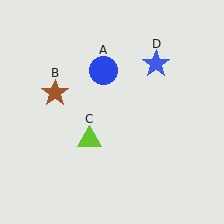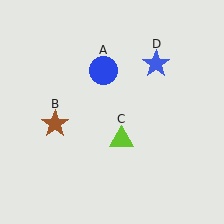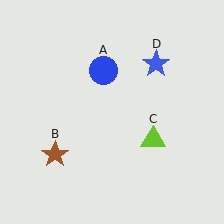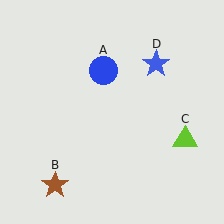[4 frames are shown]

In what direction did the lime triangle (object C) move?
The lime triangle (object C) moved right.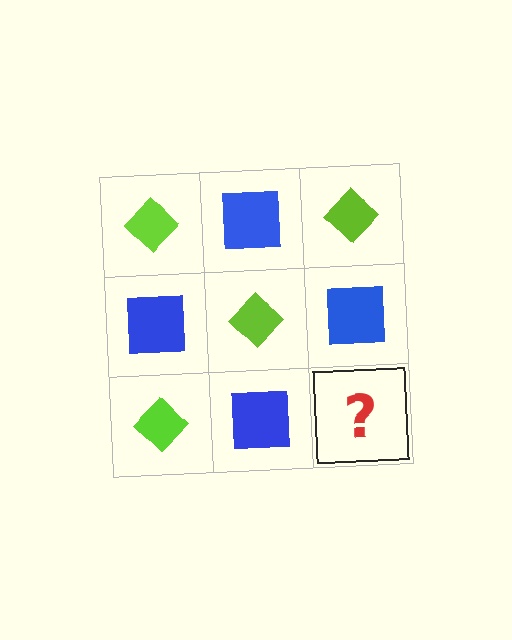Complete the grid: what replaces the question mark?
The question mark should be replaced with a lime diamond.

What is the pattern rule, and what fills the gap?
The rule is that it alternates lime diamond and blue square in a checkerboard pattern. The gap should be filled with a lime diamond.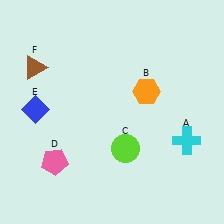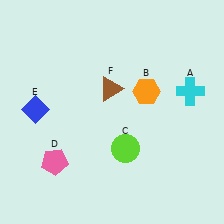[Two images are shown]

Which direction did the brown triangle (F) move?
The brown triangle (F) moved right.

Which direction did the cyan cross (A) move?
The cyan cross (A) moved up.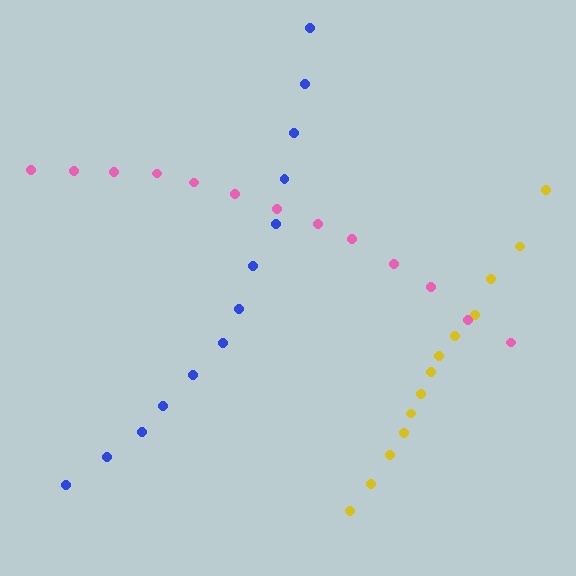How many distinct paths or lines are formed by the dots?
There are 3 distinct paths.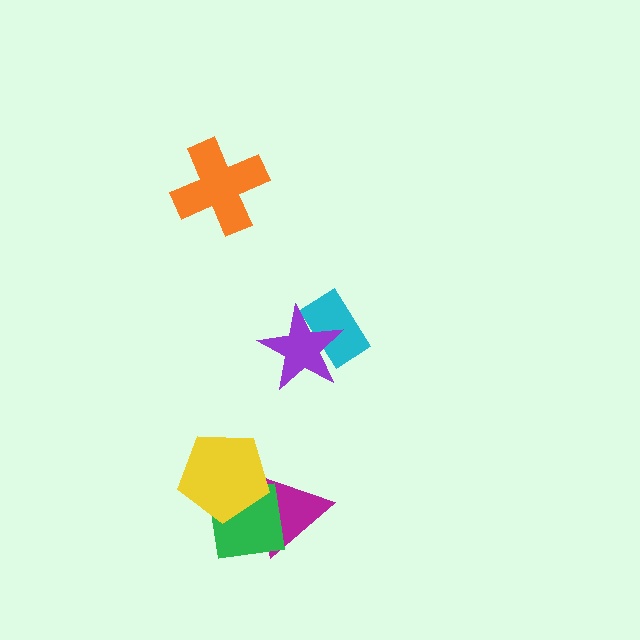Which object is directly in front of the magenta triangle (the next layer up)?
The green square is directly in front of the magenta triangle.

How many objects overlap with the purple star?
1 object overlaps with the purple star.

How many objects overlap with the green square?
2 objects overlap with the green square.